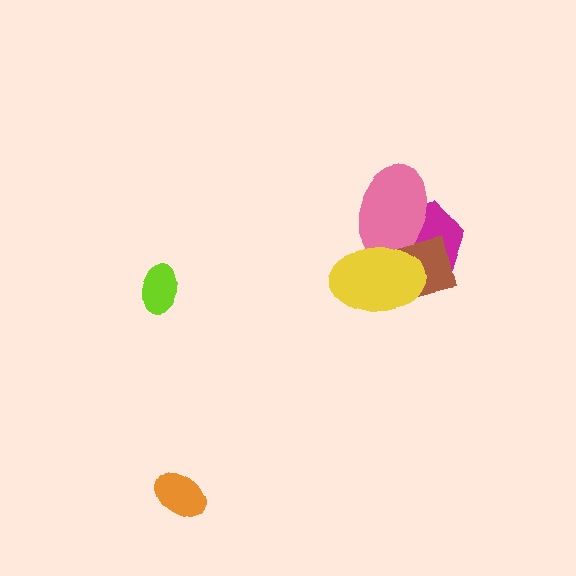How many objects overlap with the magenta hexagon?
3 objects overlap with the magenta hexagon.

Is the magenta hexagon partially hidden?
Yes, it is partially covered by another shape.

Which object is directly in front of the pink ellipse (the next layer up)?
The brown square is directly in front of the pink ellipse.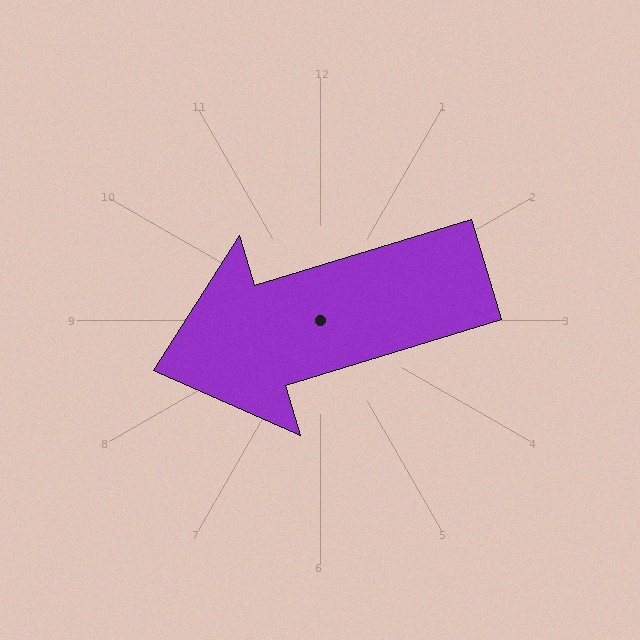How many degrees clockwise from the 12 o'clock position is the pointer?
Approximately 253 degrees.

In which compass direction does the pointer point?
West.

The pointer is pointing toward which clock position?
Roughly 8 o'clock.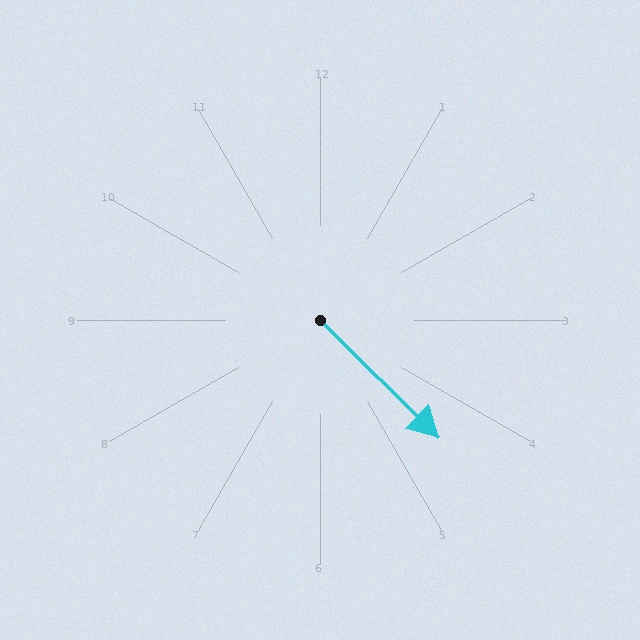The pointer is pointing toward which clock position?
Roughly 4 o'clock.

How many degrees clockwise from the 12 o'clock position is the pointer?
Approximately 135 degrees.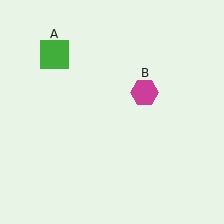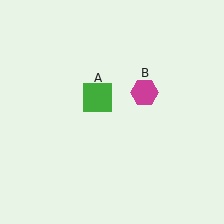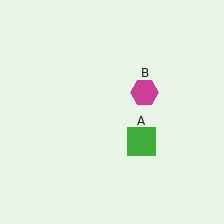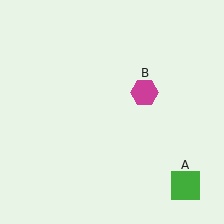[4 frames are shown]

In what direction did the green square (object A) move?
The green square (object A) moved down and to the right.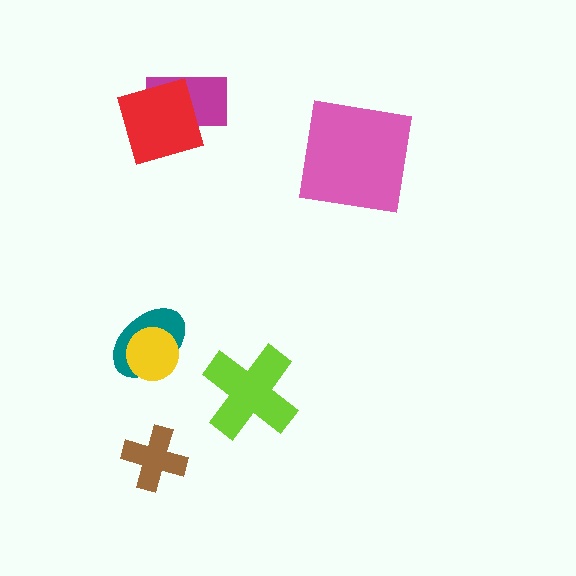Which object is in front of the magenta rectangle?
The red diamond is in front of the magenta rectangle.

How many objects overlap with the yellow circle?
1 object overlaps with the yellow circle.